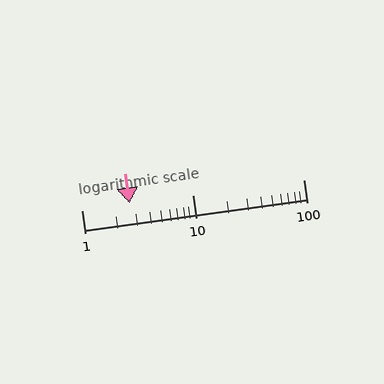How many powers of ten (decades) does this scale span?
The scale spans 2 decades, from 1 to 100.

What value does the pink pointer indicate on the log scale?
The pointer indicates approximately 2.7.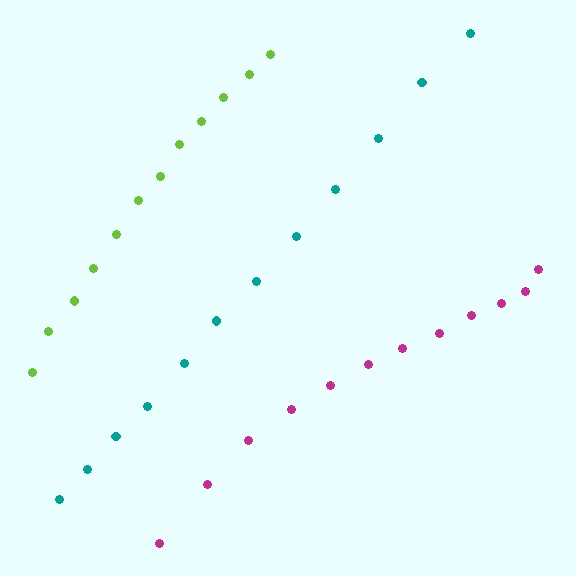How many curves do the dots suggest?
There are 3 distinct paths.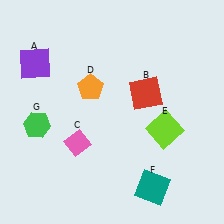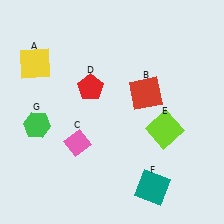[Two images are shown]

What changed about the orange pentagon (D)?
In Image 1, D is orange. In Image 2, it changed to red.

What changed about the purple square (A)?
In Image 1, A is purple. In Image 2, it changed to yellow.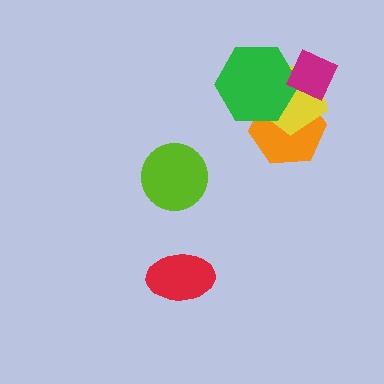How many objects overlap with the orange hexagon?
3 objects overlap with the orange hexagon.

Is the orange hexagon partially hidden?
Yes, it is partially covered by another shape.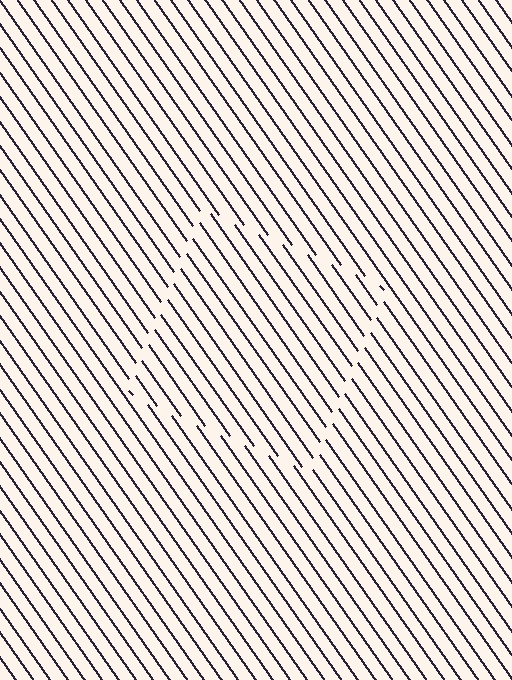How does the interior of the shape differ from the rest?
The interior of the shape contains the same grating, shifted by half a period — the contour is defined by the phase discontinuity where line-ends from the inner and outer gratings abut.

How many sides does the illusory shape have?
4 sides — the line-ends trace a square.